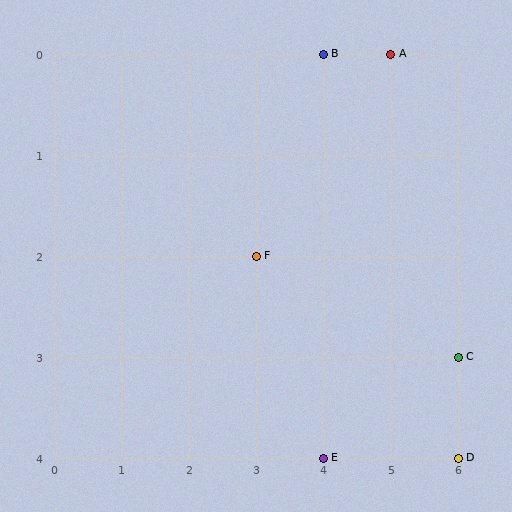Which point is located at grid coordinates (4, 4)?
Point E is at (4, 4).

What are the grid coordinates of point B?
Point B is at grid coordinates (4, 0).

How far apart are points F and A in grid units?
Points F and A are 2 columns and 2 rows apart (about 2.8 grid units diagonally).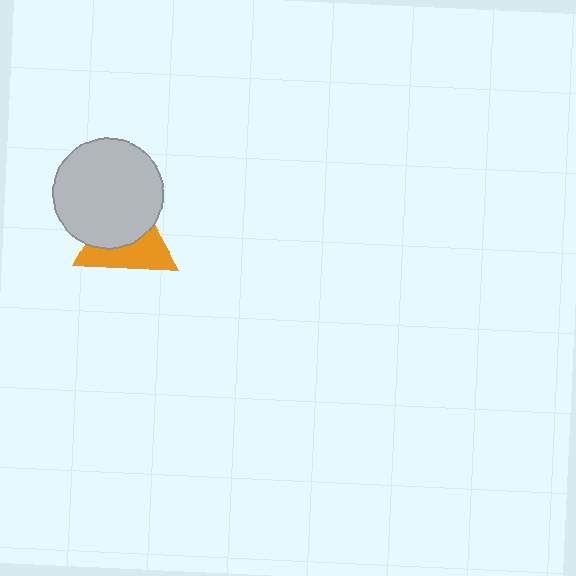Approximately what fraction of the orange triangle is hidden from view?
Roughly 53% of the orange triangle is hidden behind the light gray circle.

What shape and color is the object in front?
The object in front is a light gray circle.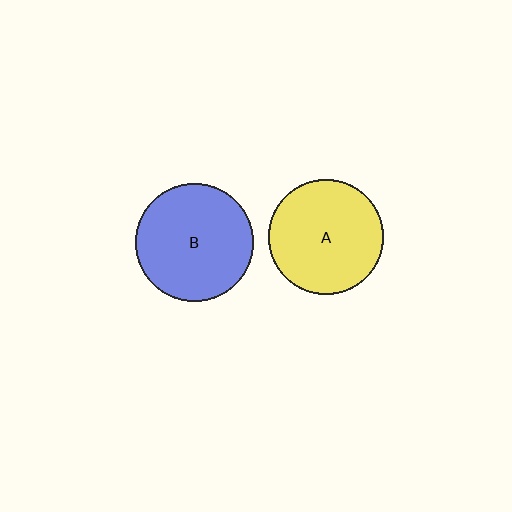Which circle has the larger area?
Circle B (blue).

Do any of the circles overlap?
No, none of the circles overlap.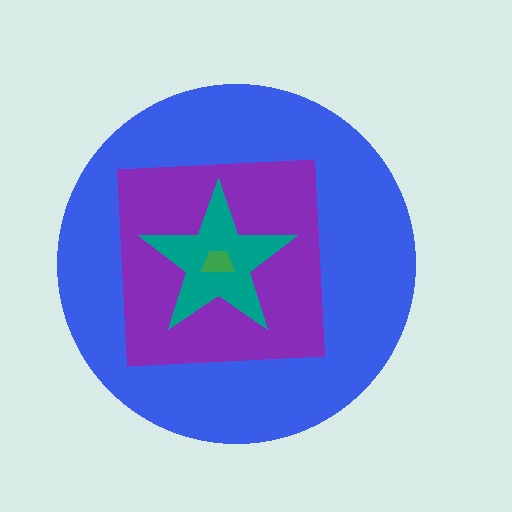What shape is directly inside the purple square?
The teal star.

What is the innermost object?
The green trapezoid.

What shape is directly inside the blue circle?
The purple square.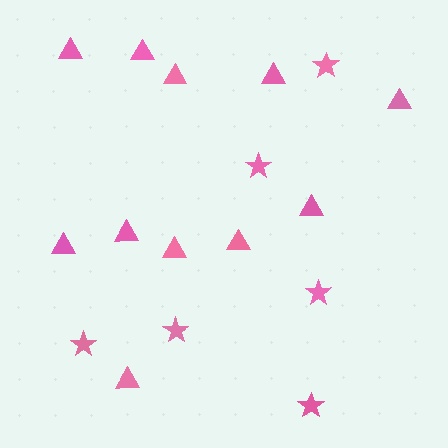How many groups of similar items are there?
There are 2 groups: one group of stars (6) and one group of triangles (11).